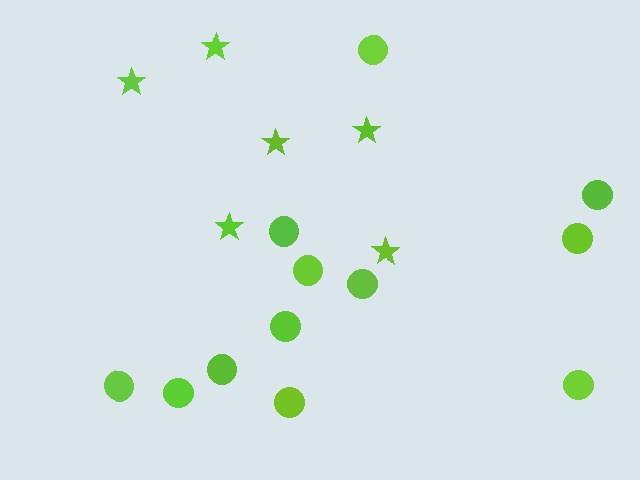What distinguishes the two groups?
There are 2 groups: one group of stars (6) and one group of circles (12).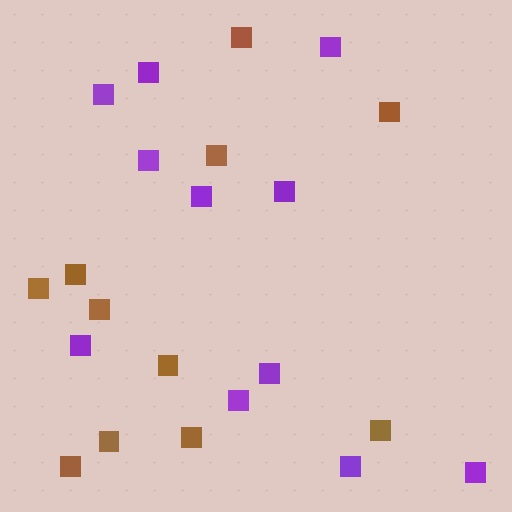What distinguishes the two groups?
There are 2 groups: one group of purple squares (11) and one group of brown squares (11).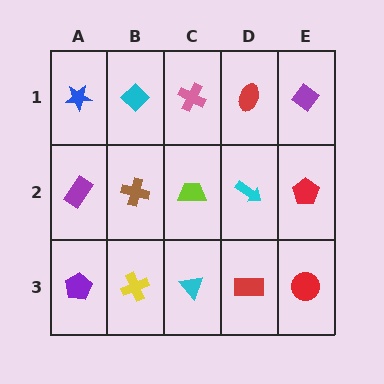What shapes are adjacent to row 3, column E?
A red pentagon (row 2, column E), a red rectangle (row 3, column D).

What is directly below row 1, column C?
A lime trapezoid.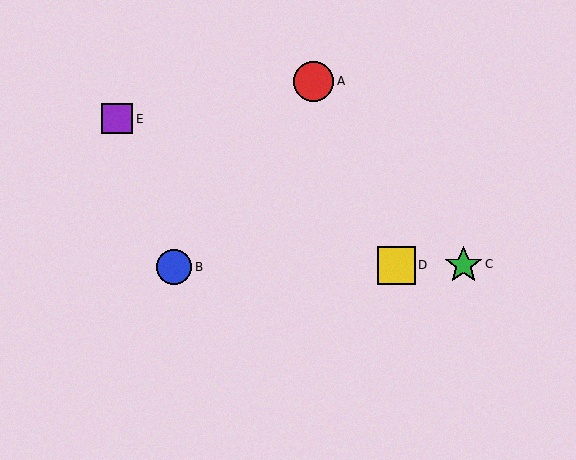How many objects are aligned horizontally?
3 objects (B, C, D) are aligned horizontally.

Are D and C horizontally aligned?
Yes, both are at y≈265.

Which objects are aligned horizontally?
Objects B, C, D are aligned horizontally.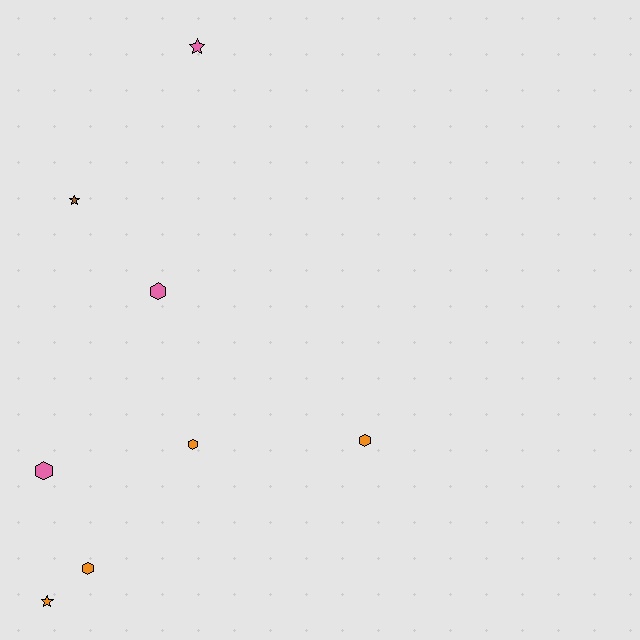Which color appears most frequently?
Orange, with 4 objects.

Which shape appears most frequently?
Hexagon, with 5 objects.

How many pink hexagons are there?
There are 2 pink hexagons.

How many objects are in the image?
There are 8 objects.